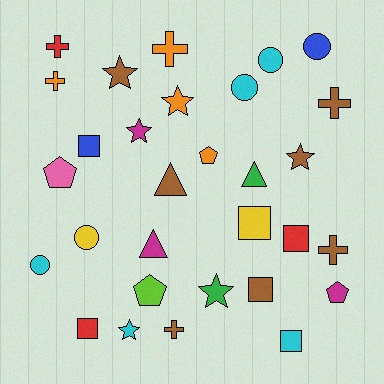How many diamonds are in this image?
There are no diamonds.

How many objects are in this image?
There are 30 objects.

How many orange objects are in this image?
There are 4 orange objects.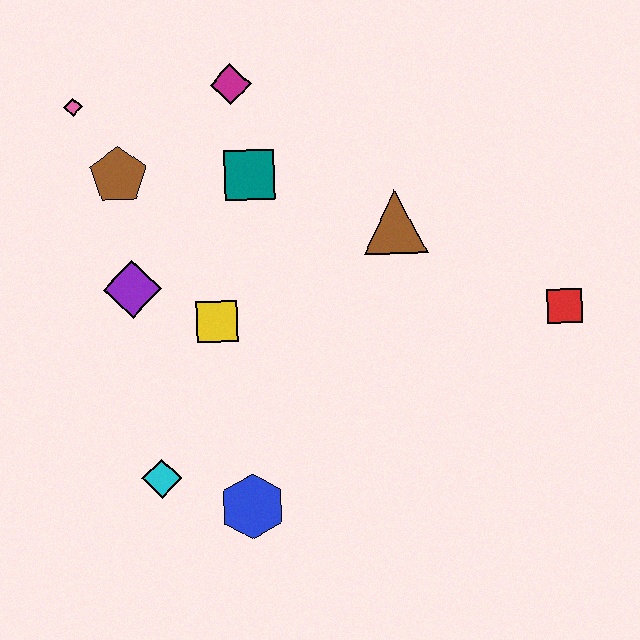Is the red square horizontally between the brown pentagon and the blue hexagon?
No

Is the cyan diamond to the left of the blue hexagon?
Yes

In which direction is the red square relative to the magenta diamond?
The red square is to the right of the magenta diamond.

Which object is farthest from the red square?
The pink diamond is farthest from the red square.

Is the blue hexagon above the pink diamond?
No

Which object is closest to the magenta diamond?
The teal square is closest to the magenta diamond.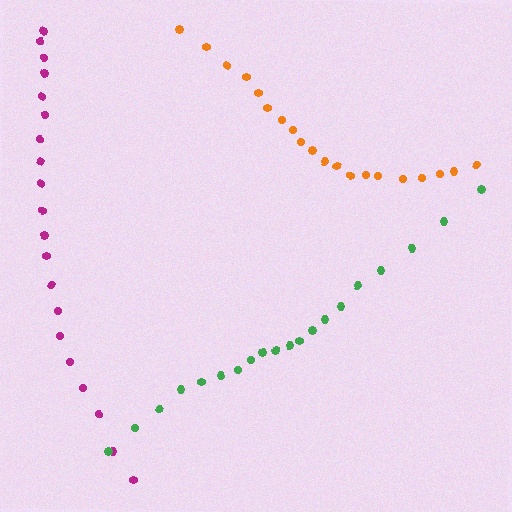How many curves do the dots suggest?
There are 3 distinct paths.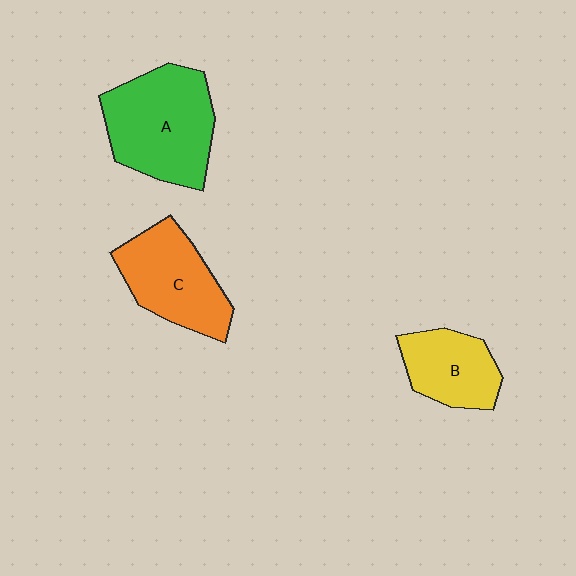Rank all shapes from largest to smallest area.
From largest to smallest: A (green), C (orange), B (yellow).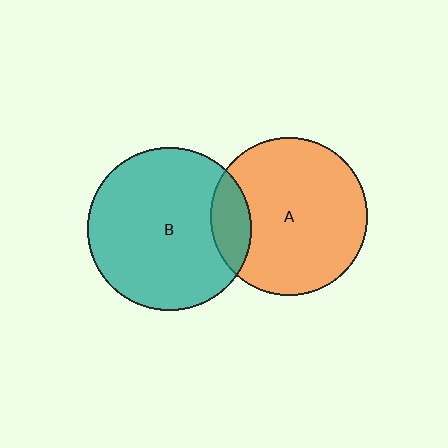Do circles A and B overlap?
Yes.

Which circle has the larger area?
Circle B (teal).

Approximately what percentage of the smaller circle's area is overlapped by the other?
Approximately 15%.